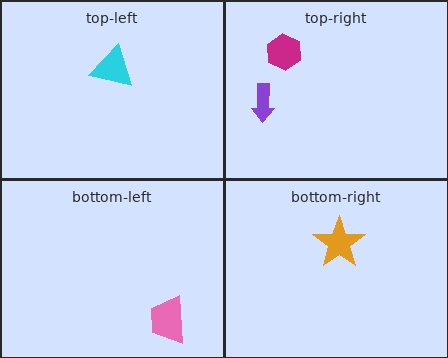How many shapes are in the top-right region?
2.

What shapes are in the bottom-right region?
The orange star.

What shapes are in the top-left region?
The cyan triangle.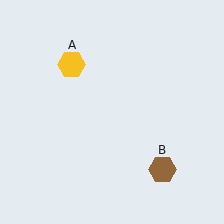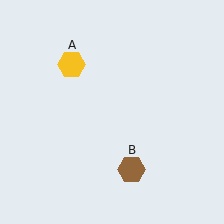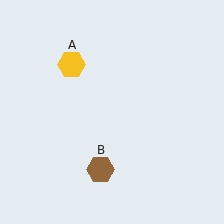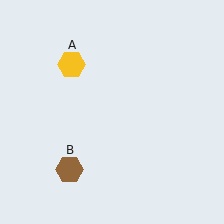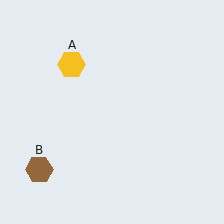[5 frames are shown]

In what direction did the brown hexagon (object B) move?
The brown hexagon (object B) moved left.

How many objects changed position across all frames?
1 object changed position: brown hexagon (object B).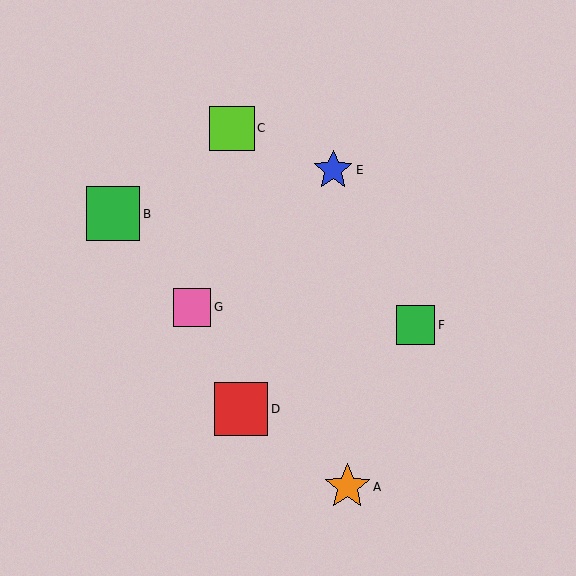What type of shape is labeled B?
Shape B is a green square.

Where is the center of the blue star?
The center of the blue star is at (333, 170).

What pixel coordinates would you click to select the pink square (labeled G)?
Click at (192, 307) to select the pink square G.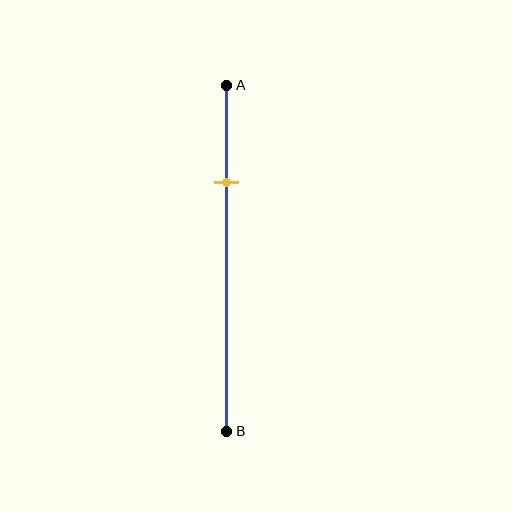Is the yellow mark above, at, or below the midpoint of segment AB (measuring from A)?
The yellow mark is above the midpoint of segment AB.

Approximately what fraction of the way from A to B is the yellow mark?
The yellow mark is approximately 30% of the way from A to B.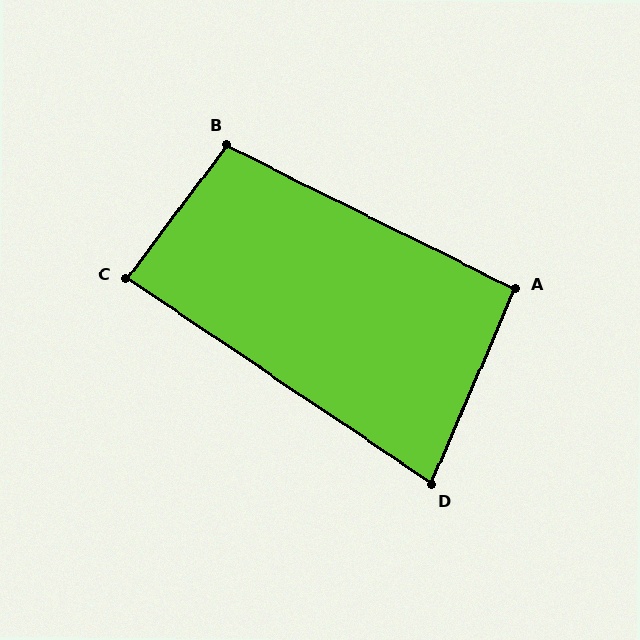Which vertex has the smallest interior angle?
D, at approximately 79 degrees.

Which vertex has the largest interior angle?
B, at approximately 101 degrees.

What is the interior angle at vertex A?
Approximately 93 degrees (approximately right).